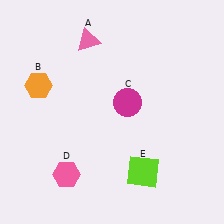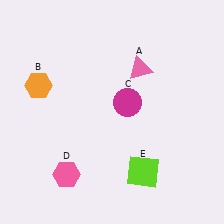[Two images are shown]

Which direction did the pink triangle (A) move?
The pink triangle (A) moved right.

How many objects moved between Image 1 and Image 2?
1 object moved between the two images.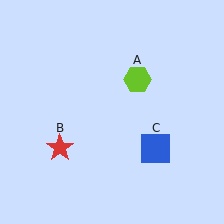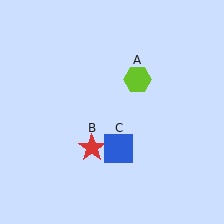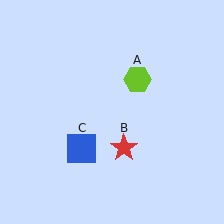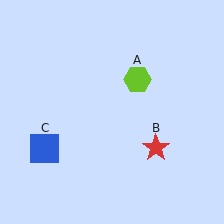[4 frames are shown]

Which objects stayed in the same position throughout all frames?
Lime hexagon (object A) remained stationary.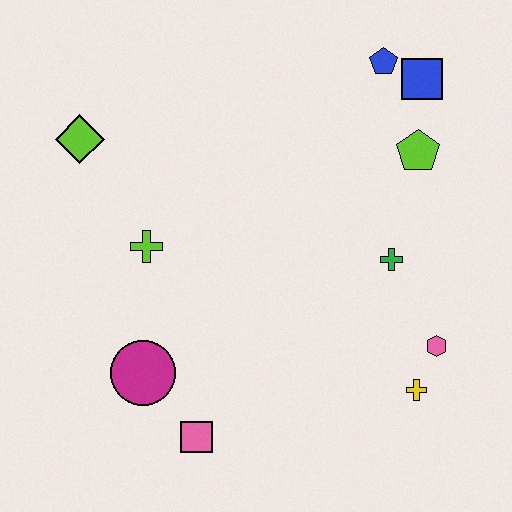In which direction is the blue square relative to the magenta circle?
The blue square is above the magenta circle.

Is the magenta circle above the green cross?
No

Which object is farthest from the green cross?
The lime diamond is farthest from the green cross.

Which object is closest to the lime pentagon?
The blue square is closest to the lime pentagon.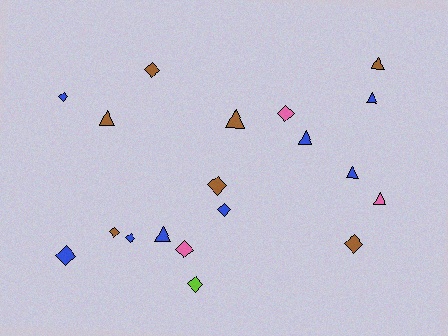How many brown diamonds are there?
There are 4 brown diamonds.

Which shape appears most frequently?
Diamond, with 11 objects.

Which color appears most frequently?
Blue, with 8 objects.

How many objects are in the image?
There are 19 objects.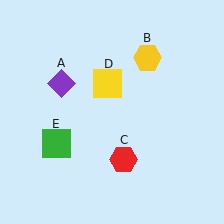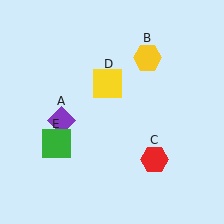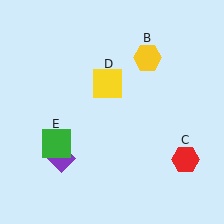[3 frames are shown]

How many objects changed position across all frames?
2 objects changed position: purple diamond (object A), red hexagon (object C).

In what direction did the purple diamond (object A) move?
The purple diamond (object A) moved down.